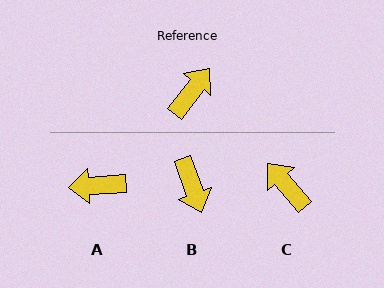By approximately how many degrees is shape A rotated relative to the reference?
Approximately 132 degrees counter-clockwise.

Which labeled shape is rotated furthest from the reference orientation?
A, about 132 degrees away.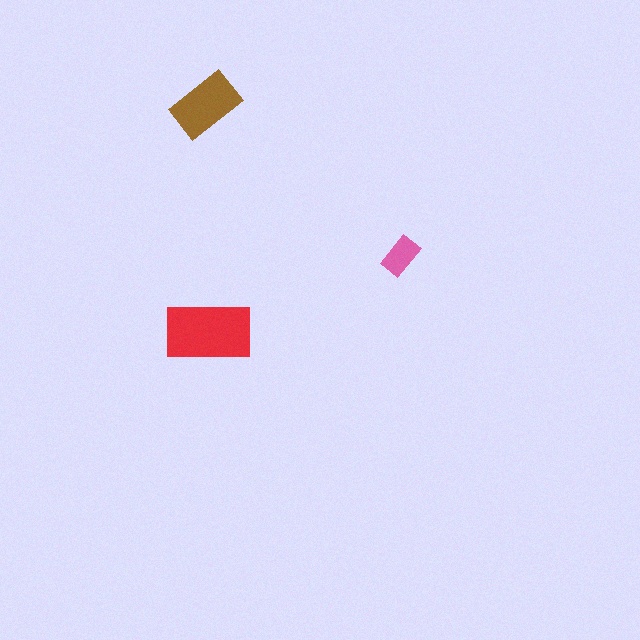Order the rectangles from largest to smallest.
the red one, the brown one, the pink one.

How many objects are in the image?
There are 3 objects in the image.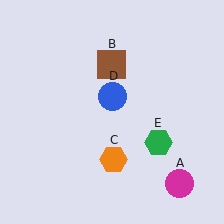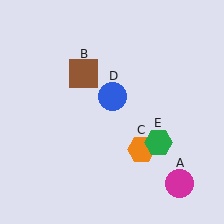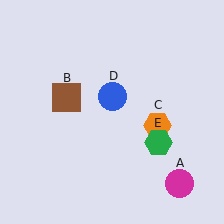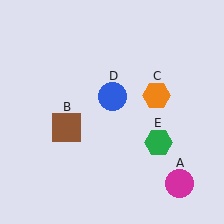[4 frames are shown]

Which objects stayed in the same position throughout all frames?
Magenta circle (object A) and blue circle (object D) and green hexagon (object E) remained stationary.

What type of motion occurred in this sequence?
The brown square (object B), orange hexagon (object C) rotated counterclockwise around the center of the scene.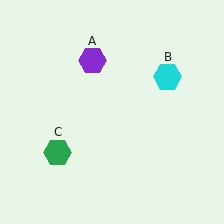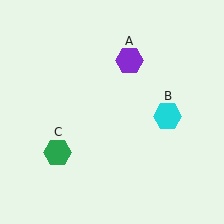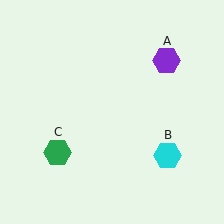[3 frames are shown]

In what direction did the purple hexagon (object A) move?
The purple hexagon (object A) moved right.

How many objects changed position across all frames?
2 objects changed position: purple hexagon (object A), cyan hexagon (object B).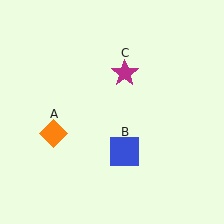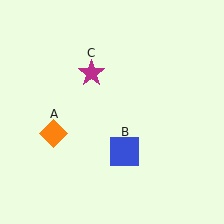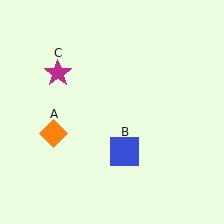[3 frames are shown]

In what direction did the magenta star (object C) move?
The magenta star (object C) moved left.